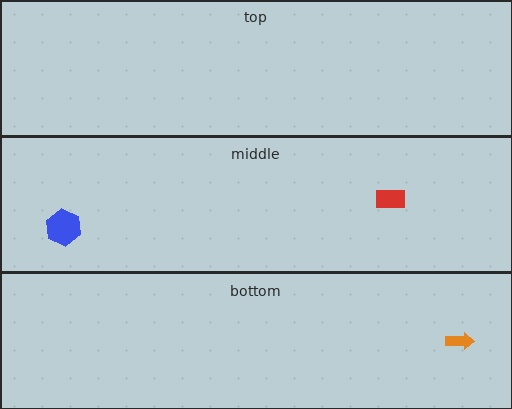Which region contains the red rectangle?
The middle region.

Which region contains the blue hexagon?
The middle region.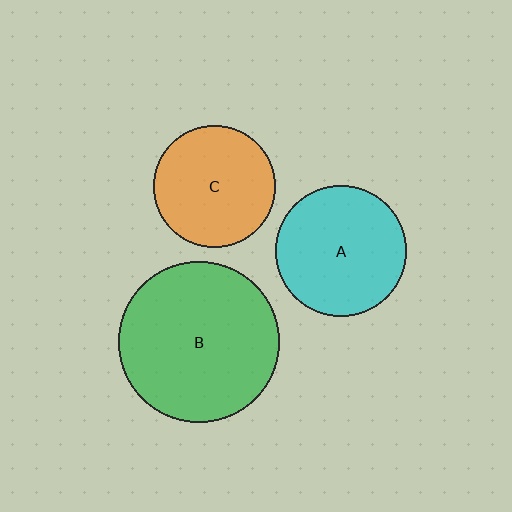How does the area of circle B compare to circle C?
Approximately 1.7 times.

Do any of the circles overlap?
No, none of the circles overlap.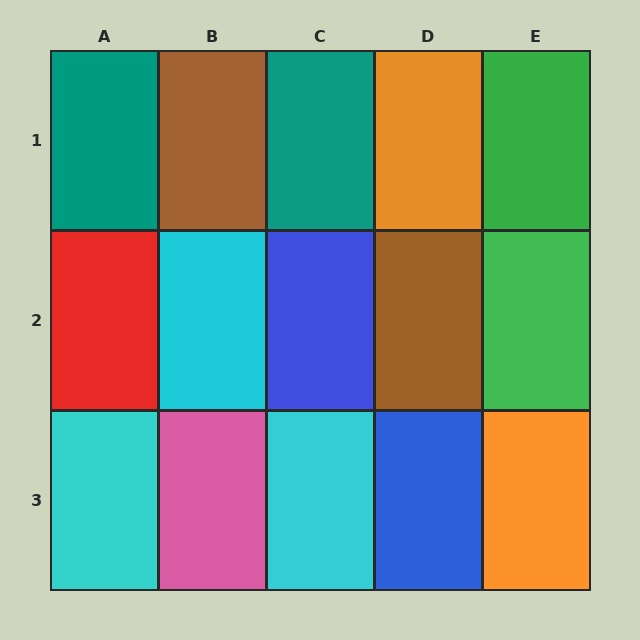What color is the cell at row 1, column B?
Brown.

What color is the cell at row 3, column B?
Pink.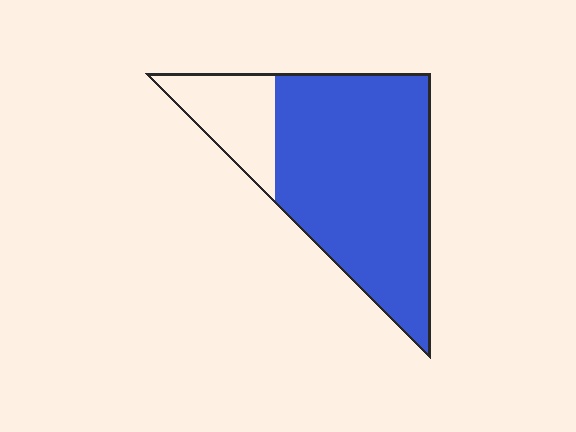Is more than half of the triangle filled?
Yes.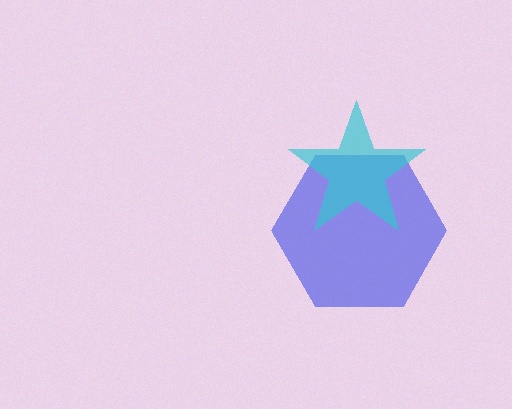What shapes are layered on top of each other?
The layered shapes are: a blue hexagon, a cyan star.